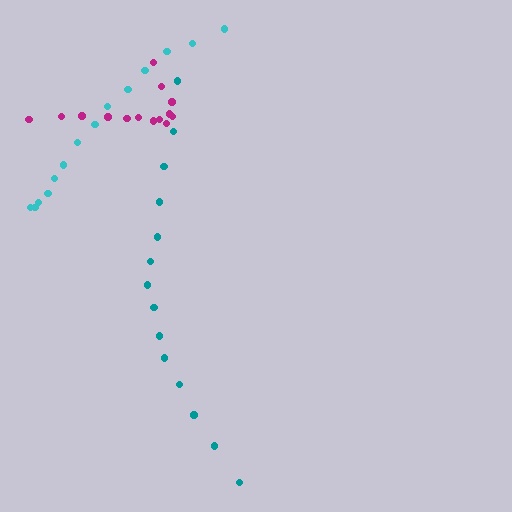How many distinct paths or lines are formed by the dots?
There are 3 distinct paths.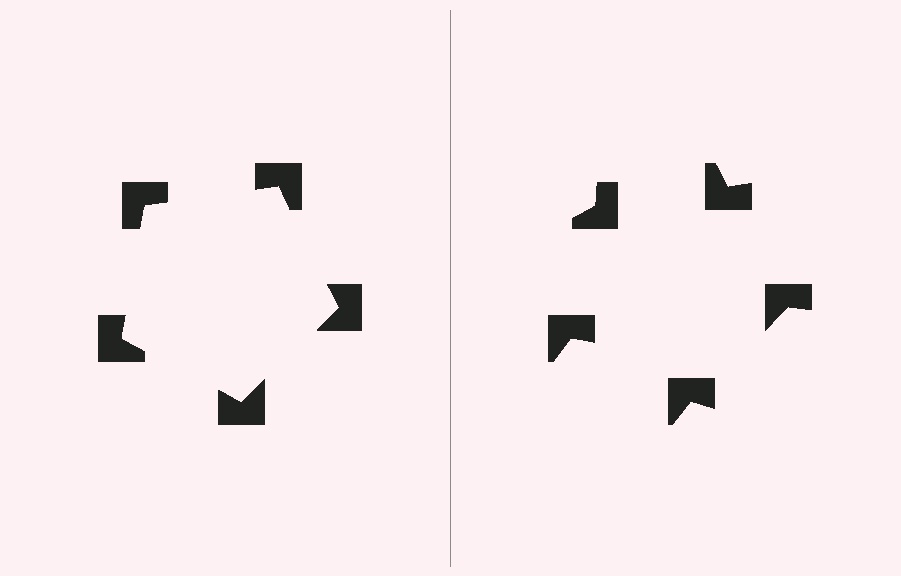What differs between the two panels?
The notched squares are positioned identically on both sides; only the wedge orientations differ. On the left they align to a pentagon; on the right they are misaligned.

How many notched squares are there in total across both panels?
10 — 5 on each side.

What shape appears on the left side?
An illusory pentagon.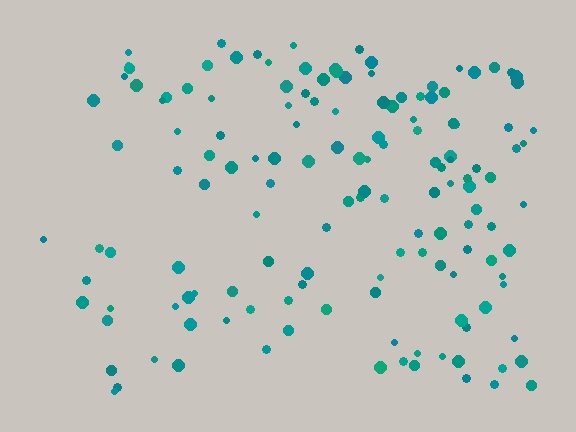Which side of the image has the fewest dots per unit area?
The left.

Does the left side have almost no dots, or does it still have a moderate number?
Still a moderate number, just noticeably fewer than the right.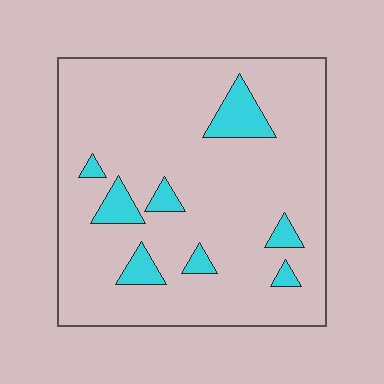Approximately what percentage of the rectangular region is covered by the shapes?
Approximately 10%.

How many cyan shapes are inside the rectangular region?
8.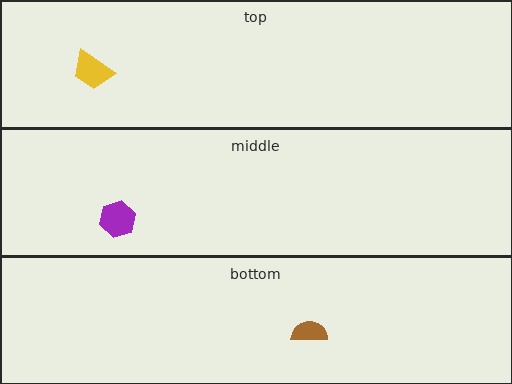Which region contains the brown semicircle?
The bottom region.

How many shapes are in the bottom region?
1.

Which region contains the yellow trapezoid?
The top region.